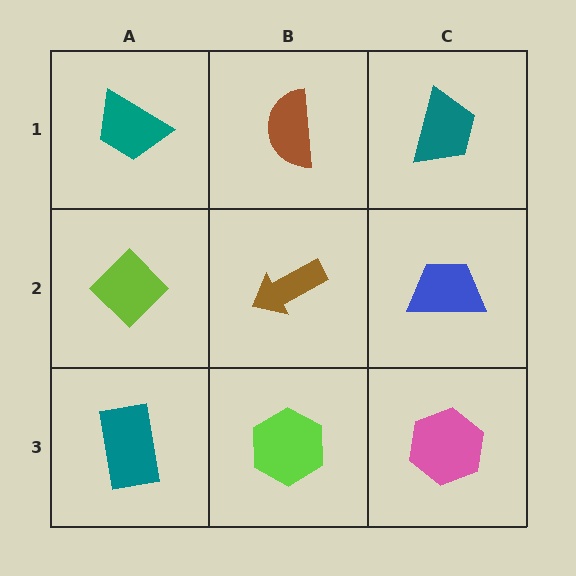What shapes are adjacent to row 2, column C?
A teal trapezoid (row 1, column C), a pink hexagon (row 3, column C), a brown arrow (row 2, column B).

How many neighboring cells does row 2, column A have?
3.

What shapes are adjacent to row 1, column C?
A blue trapezoid (row 2, column C), a brown semicircle (row 1, column B).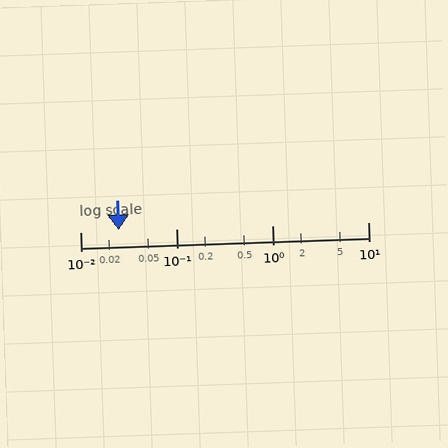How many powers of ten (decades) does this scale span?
The scale spans 3 decades, from 0.01 to 10.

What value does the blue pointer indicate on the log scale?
The pointer indicates approximately 0.025.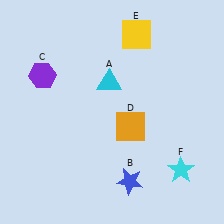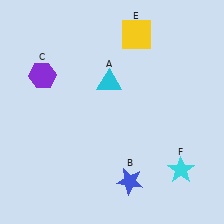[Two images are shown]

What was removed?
The orange square (D) was removed in Image 2.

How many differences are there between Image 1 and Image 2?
There is 1 difference between the two images.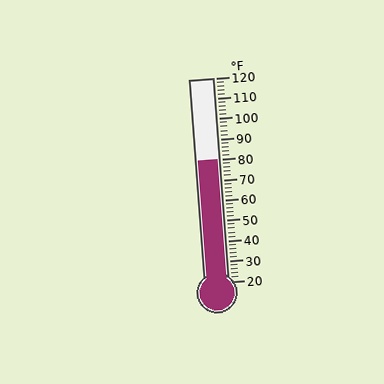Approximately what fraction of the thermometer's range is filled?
The thermometer is filled to approximately 60% of its range.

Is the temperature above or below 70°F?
The temperature is above 70°F.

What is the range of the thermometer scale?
The thermometer scale ranges from 20°F to 120°F.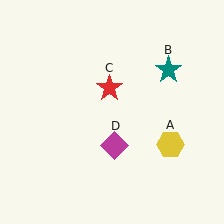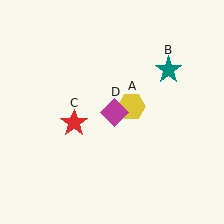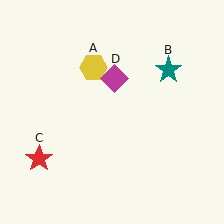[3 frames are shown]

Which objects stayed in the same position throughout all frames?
Teal star (object B) remained stationary.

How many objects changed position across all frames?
3 objects changed position: yellow hexagon (object A), red star (object C), magenta diamond (object D).